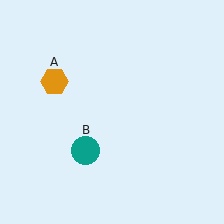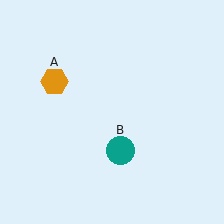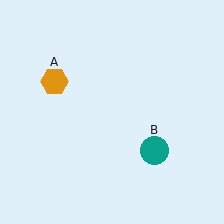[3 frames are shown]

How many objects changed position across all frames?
1 object changed position: teal circle (object B).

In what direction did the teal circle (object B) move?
The teal circle (object B) moved right.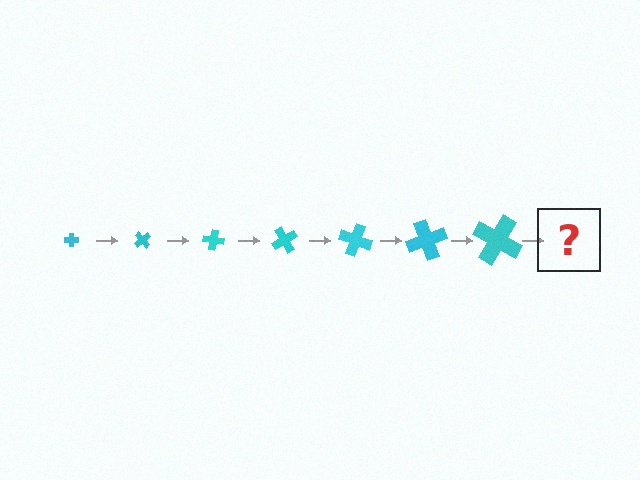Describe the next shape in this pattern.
It should be a cross, larger than the previous one and rotated 350 degrees from the start.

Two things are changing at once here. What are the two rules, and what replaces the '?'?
The two rules are that the cross grows larger each step and it rotates 50 degrees each step. The '?' should be a cross, larger than the previous one and rotated 350 degrees from the start.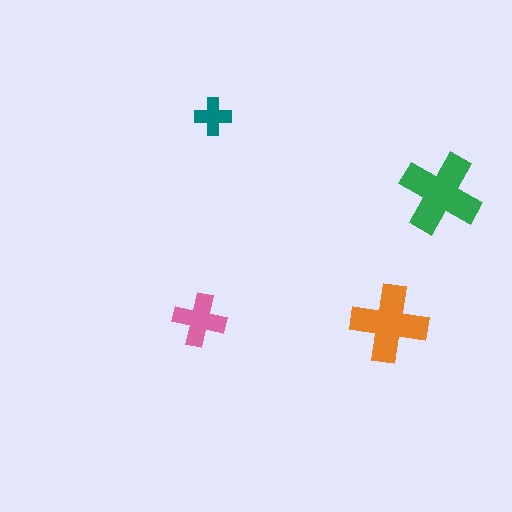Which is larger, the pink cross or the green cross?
The green one.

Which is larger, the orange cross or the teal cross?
The orange one.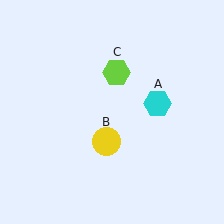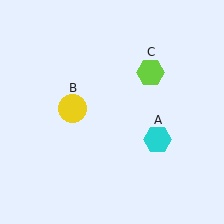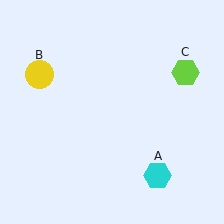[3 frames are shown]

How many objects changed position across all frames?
3 objects changed position: cyan hexagon (object A), yellow circle (object B), lime hexagon (object C).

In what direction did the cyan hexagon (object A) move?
The cyan hexagon (object A) moved down.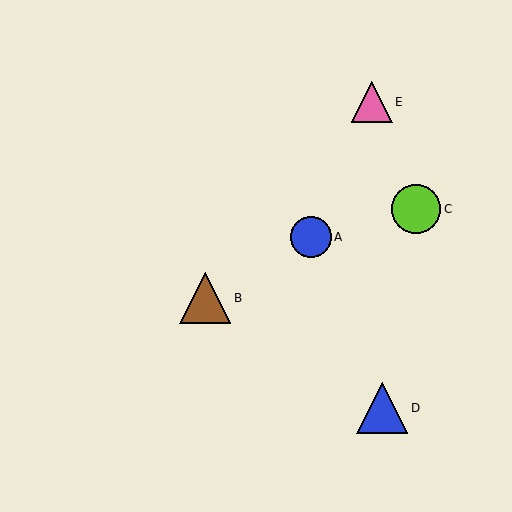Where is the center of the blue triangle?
The center of the blue triangle is at (382, 408).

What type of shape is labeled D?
Shape D is a blue triangle.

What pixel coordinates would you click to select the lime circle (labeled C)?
Click at (416, 209) to select the lime circle C.